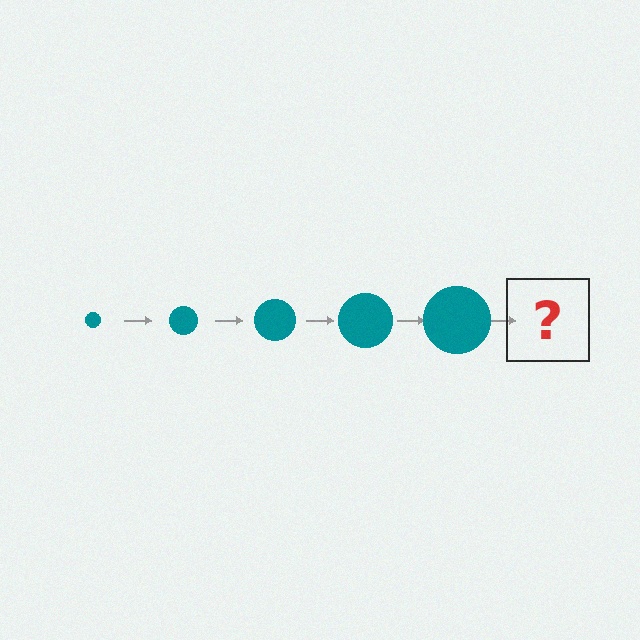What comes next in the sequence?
The next element should be a teal circle, larger than the previous one.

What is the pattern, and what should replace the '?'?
The pattern is that the circle gets progressively larger each step. The '?' should be a teal circle, larger than the previous one.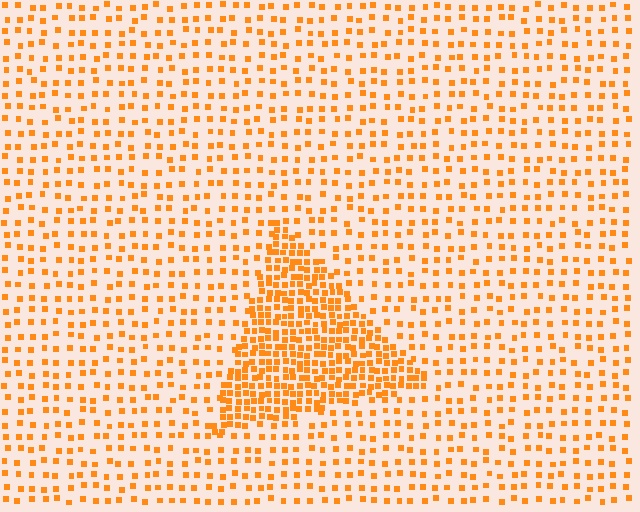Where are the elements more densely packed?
The elements are more densely packed inside the triangle boundary.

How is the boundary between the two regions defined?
The boundary is defined by a change in element density (approximately 2.6x ratio). All elements are the same color, size, and shape.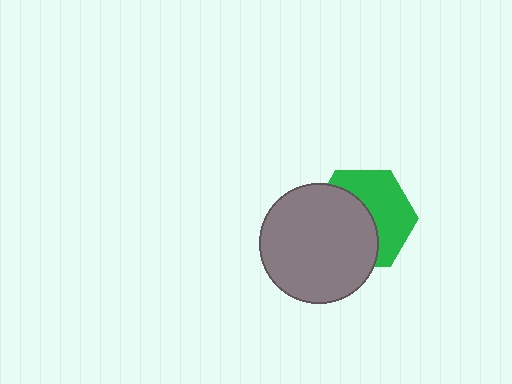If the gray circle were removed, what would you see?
You would see the complete green hexagon.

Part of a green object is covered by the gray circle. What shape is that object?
It is a hexagon.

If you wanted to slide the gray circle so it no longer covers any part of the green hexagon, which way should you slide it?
Slide it toward the lower-left — that is the most direct way to separate the two shapes.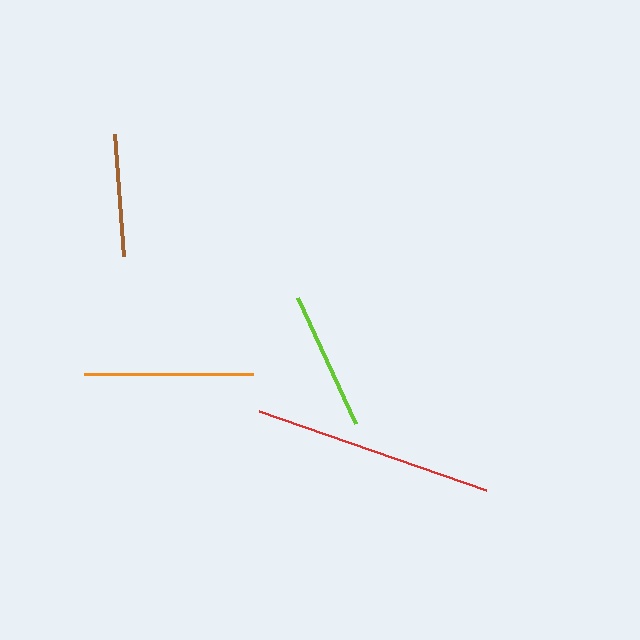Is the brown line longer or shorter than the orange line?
The orange line is longer than the brown line.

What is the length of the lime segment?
The lime segment is approximately 138 pixels long.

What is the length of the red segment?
The red segment is approximately 240 pixels long.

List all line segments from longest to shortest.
From longest to shortest: red, orange, lime, brown.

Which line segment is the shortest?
The brown line is the shortest at approximately 122 pixels.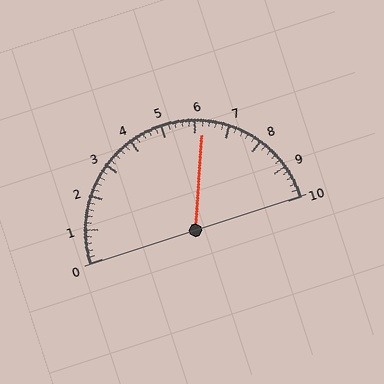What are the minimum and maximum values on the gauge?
The gauge ranges from 0 to 10.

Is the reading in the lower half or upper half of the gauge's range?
The reading is in the upper half of the range (0 to 10).